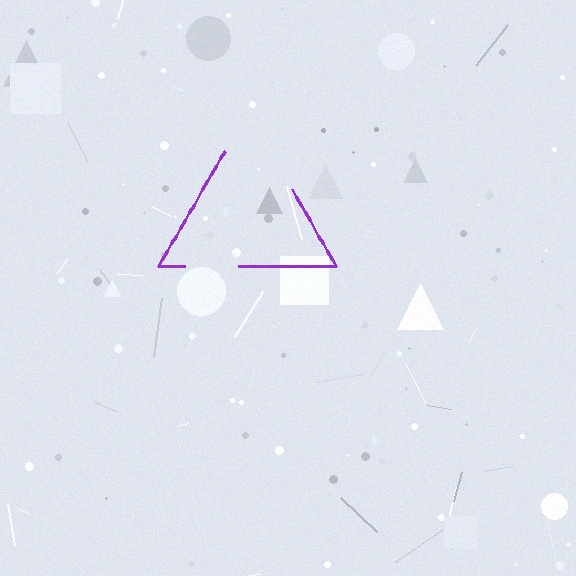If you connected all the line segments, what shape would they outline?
They would outline a triangle.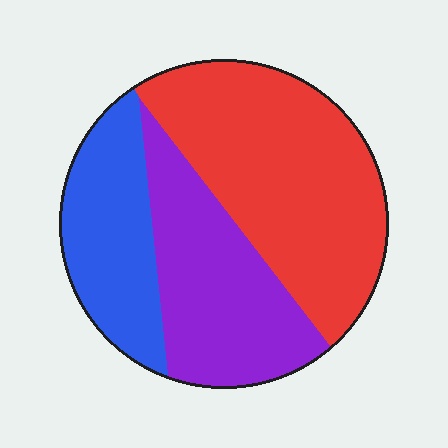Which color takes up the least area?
Blue, at roughly 25%.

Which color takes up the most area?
Red, at roughly 45%.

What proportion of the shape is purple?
Purple takes up about one third (1/3) of the shape.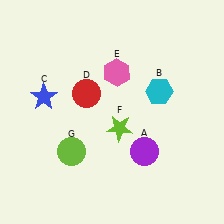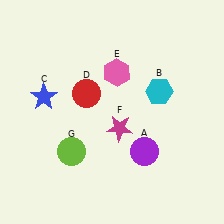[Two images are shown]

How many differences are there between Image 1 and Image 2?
There is 1 difference between the two images.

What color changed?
The star (F) changed from lime in Image 1 to magenta in Image 2.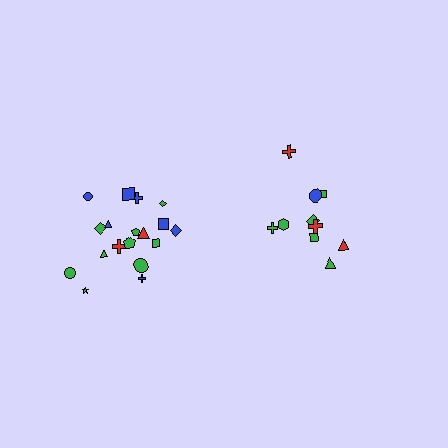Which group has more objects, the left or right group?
The left group.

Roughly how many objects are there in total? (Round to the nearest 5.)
Roughly 30 objects in total.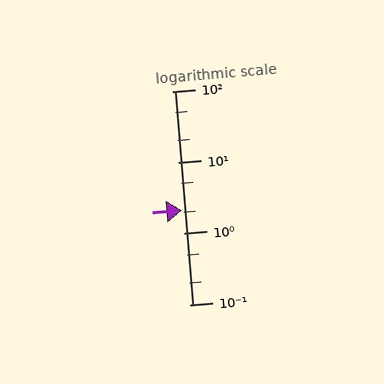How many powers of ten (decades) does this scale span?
The scale spans 3 decades, from 0.1 to 100.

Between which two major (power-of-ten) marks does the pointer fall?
The pointer is between 1 and 10.